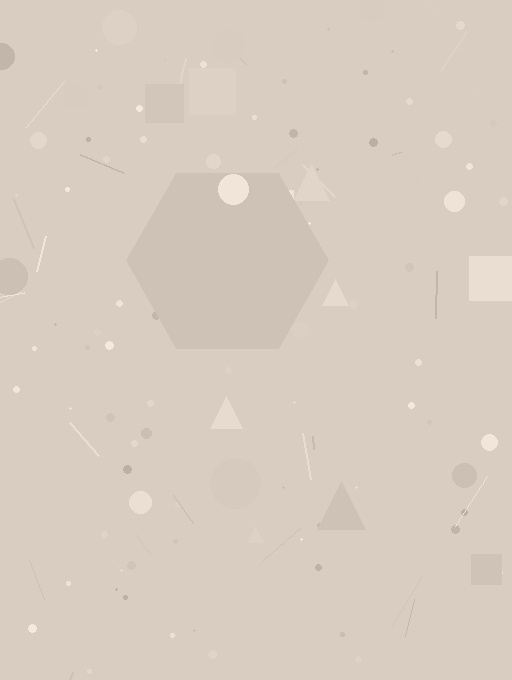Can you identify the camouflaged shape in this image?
The camouflaged shape is a hexagon.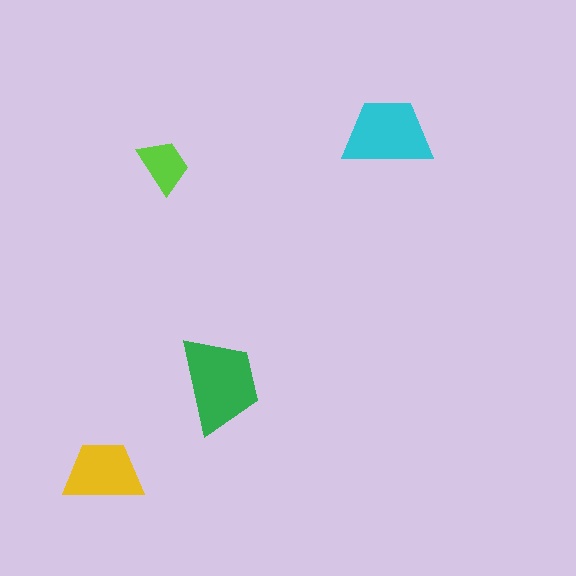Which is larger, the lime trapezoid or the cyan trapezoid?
The cyan one.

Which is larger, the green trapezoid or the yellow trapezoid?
The green one.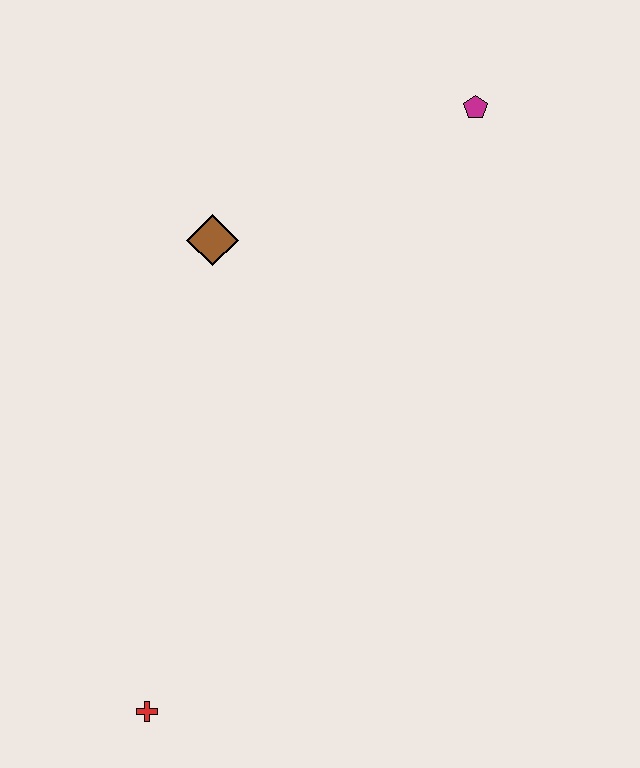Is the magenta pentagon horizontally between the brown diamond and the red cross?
No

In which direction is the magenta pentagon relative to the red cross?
The magenta pentagon is above the red cross.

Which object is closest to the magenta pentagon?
The brown diamond is closest to the magenta pentagon.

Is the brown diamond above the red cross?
Yes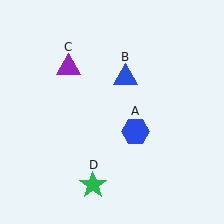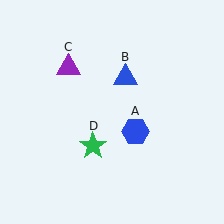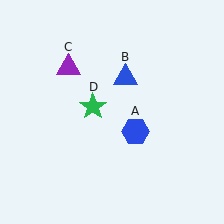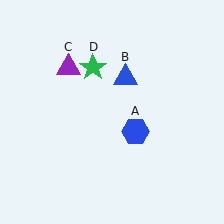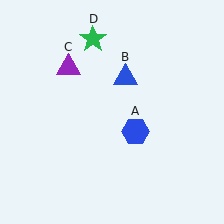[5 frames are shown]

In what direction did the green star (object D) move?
The green star (object D) moved up.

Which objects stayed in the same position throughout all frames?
Blue hexagon (object A) and blue triangle (object B) and purple triangle (object C) remained stationary.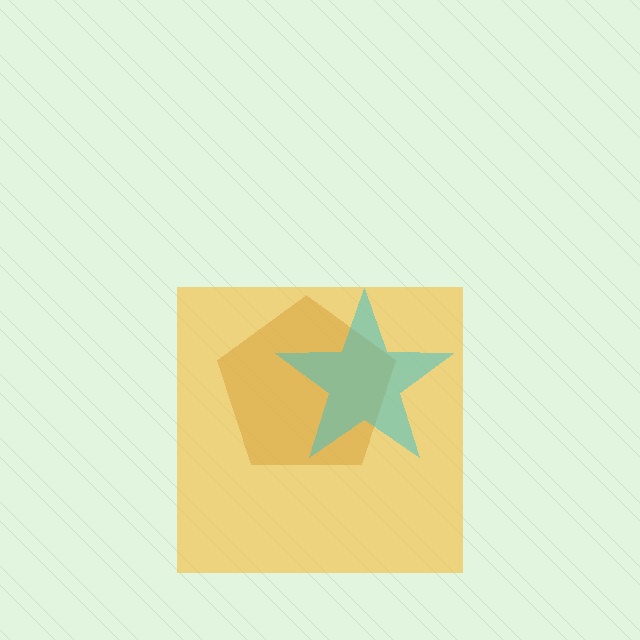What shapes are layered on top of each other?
The layered shapes are: a brown pentagon, a yellow square, a cyan star.